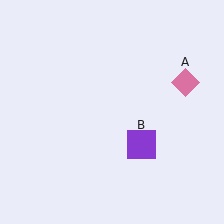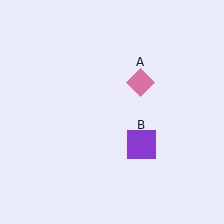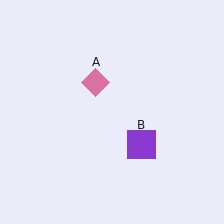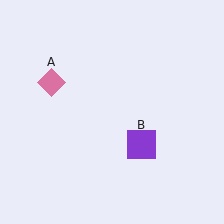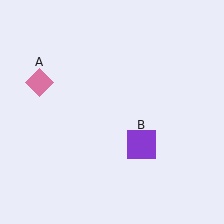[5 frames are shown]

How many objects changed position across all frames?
1 object changed position: pink diamond (object A).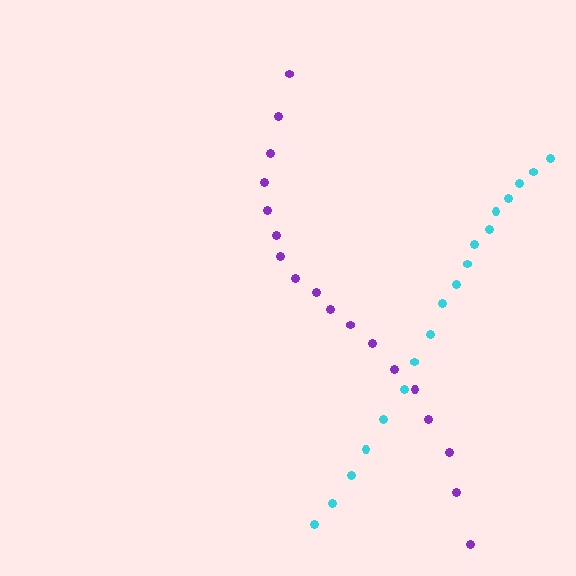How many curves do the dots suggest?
There are 2 distinct paths.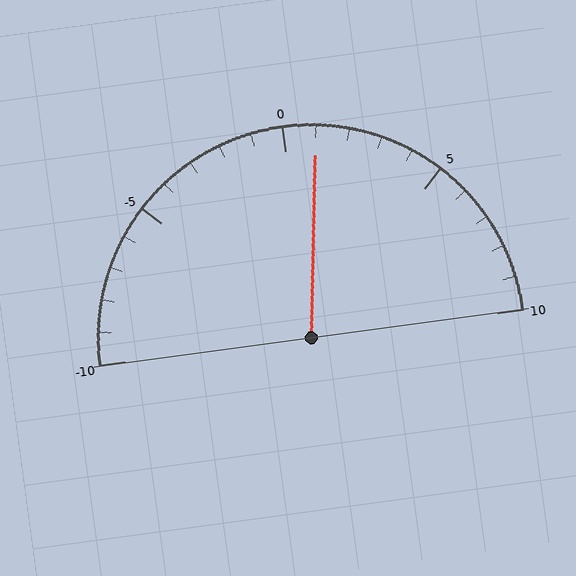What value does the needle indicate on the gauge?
The needle indicates approximately 1.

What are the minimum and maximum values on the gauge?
The gauge ranges from -10 to 10.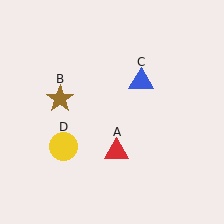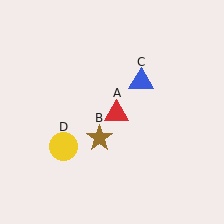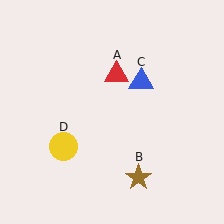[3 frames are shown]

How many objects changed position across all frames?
2 objects changed position: red triangle (object A), brown star (object B).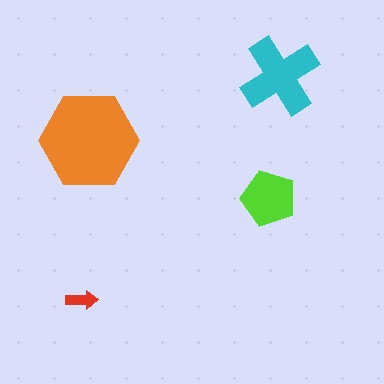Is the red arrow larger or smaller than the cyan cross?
Smaller.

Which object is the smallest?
The red arrow.